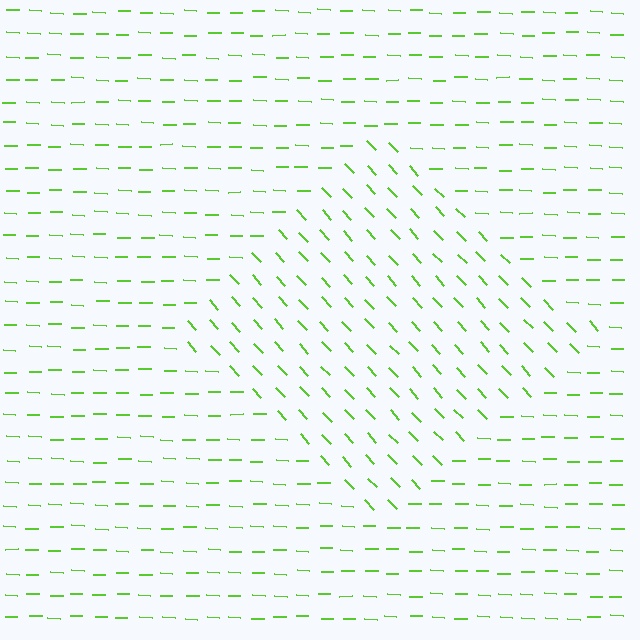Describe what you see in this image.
The image is filled with small lime line segments. A diamond region in the image has lines oriented differently from the surrounding lines, creating a visible texture boundary.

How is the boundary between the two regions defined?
The boundary is defined purely by a change in line orientation (approximately 45 degrees difference). All lines are the same color and thickness.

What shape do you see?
I see a diamond.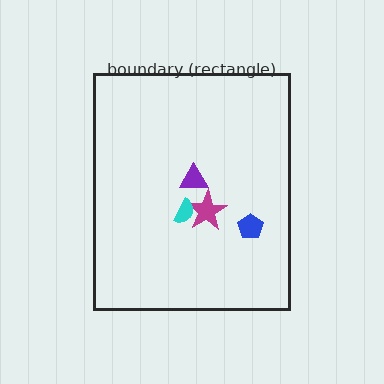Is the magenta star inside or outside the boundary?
Inside.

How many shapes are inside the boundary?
4 inside, 0 outside.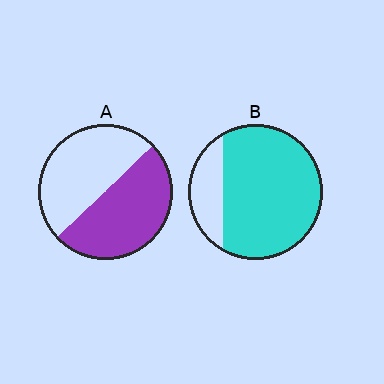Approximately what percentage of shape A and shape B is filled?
A is approximately 50% and B is approximately 80%.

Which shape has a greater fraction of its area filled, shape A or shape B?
Shape B.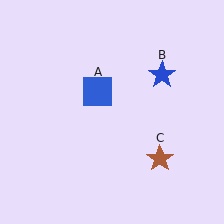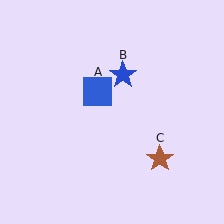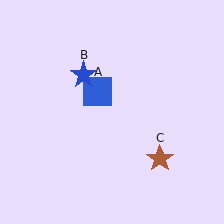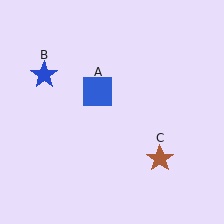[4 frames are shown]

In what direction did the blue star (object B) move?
The blue star (object B) moved left.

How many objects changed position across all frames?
1 object changed position: blue star (object B).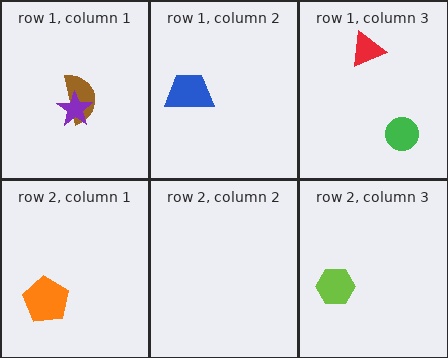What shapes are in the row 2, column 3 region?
The lime hexagon.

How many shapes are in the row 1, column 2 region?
1.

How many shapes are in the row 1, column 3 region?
2.